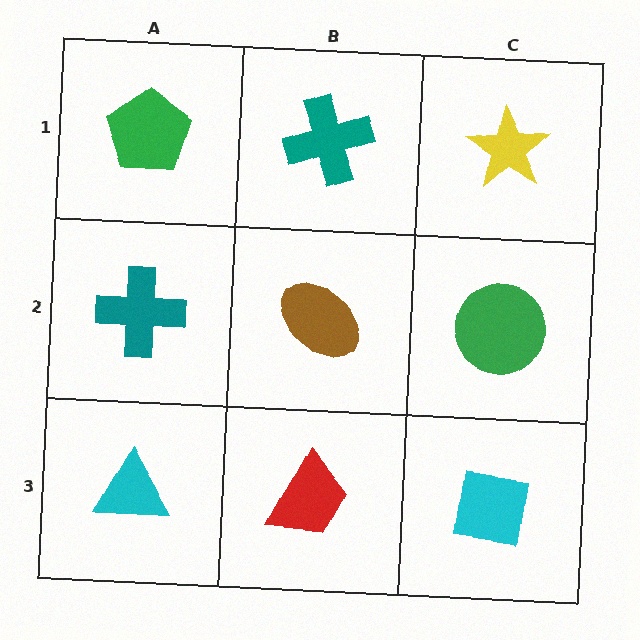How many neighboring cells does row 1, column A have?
2.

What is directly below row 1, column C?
A green circle.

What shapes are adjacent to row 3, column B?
A brown ellipse (row 2, column B), a cyan triangle (row 3, column A), a cyan square (row 3, column C).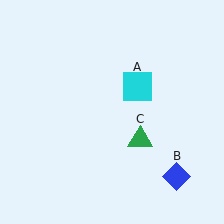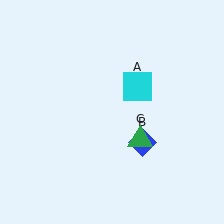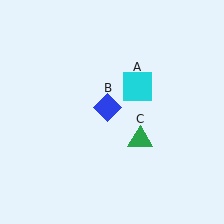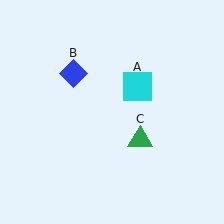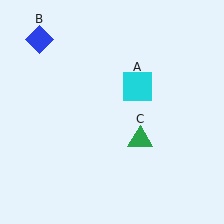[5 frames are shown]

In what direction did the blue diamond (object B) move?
The blue diamond (object B) moved up and to the left.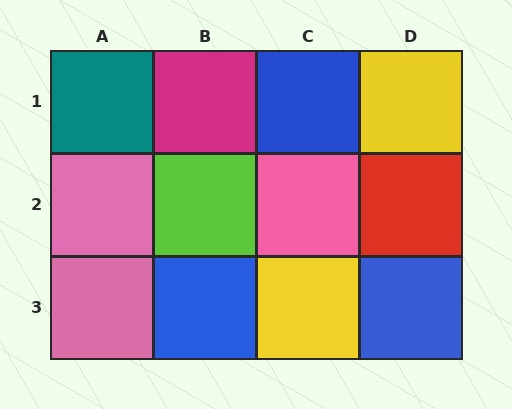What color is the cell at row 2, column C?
Pink.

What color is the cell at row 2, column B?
Lime.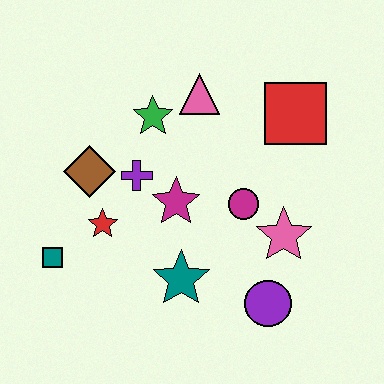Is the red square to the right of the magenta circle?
Yes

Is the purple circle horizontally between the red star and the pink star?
Yes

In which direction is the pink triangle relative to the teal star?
The pink triangle is above the teal star.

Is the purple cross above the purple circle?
Yes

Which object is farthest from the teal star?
The red square is farthest from the teal star.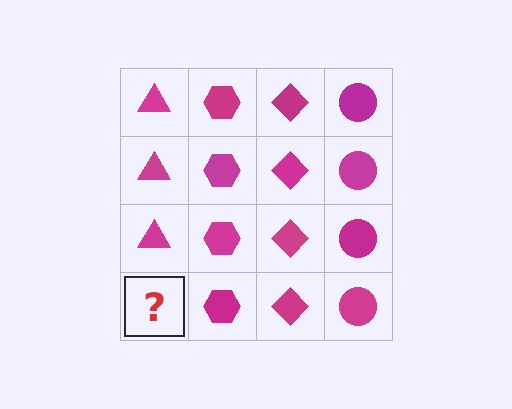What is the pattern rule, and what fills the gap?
The rule is that each column has a consistent shape. The gap should be filled with a magenta triangle.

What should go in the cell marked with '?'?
The missing cell should contain a magenta triangle.